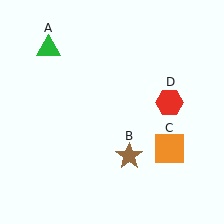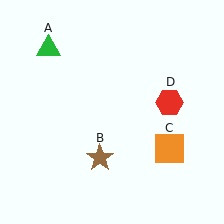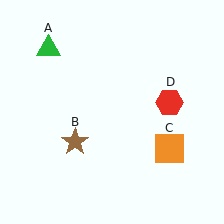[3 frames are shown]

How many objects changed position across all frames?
1 object changed position: brown star (object B).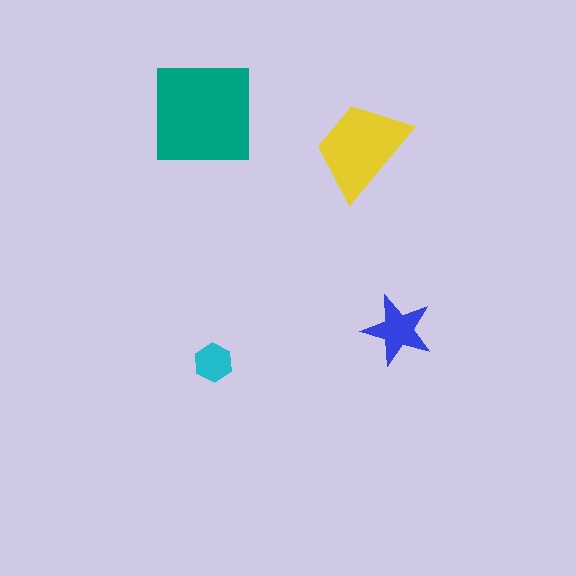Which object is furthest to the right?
The blue star is rightmost.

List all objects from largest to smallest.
The teal square, the yellow trapezoid, the blue star, the cyan hexagon.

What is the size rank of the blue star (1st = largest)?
3rd.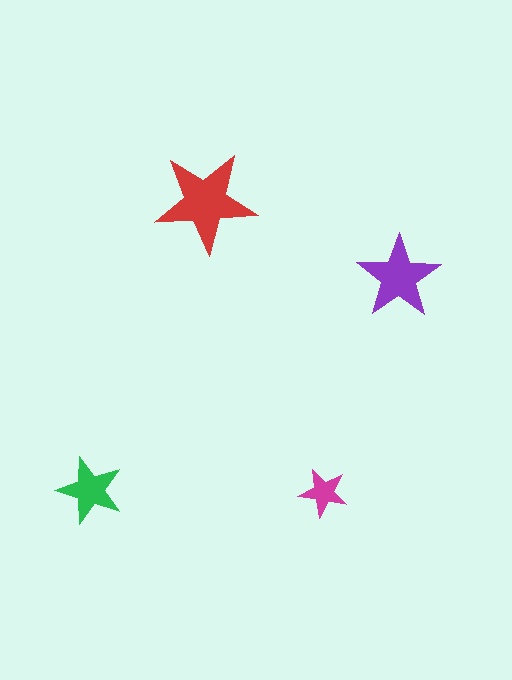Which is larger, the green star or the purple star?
The purple one.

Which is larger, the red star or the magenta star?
The red one.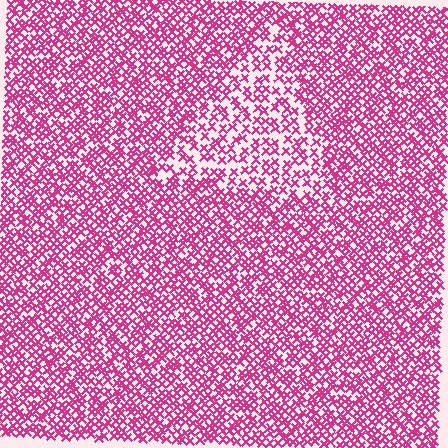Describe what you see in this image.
The image contains small magenta elements arranged at two different densities. A triangle-shaped region is visible where the elements are less densely packed than the surrounding area.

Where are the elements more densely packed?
The elements are more densely packed outside the triangle boundary.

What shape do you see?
I see a triangle.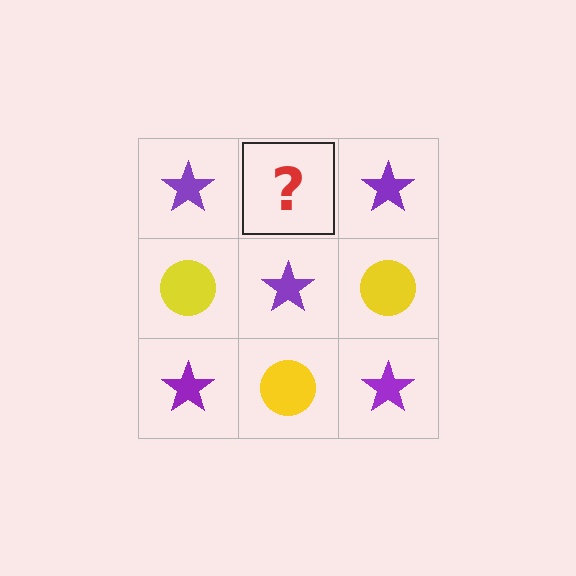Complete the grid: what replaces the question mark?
The question mark should be replaced with a yellow circle.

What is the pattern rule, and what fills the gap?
The rule is that it alternates purple star and yellow circle in a checkerboard pattern. The gap should be filled with a yellow circle.